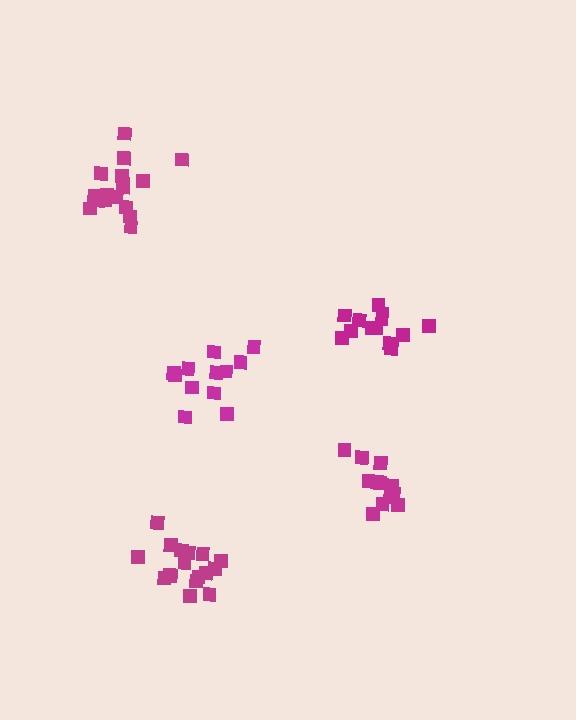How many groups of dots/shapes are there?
There are 5 groups.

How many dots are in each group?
Group 1: 17 dots, Group 2: 12 dots, Group 3: 13 dots, Group 4: 17 dots, Group 5: 12 dots (71 total).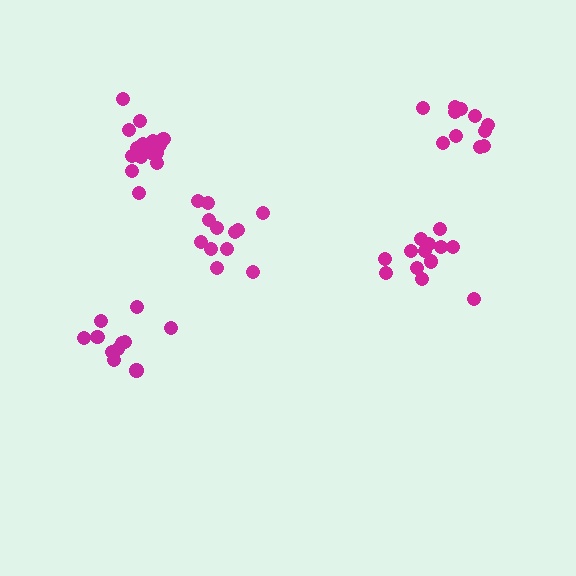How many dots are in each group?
Group 1: 11 dots, Group 2: 11 dots, Group 3: 13 dots, Group 4: 16 dots, Group 5: 12 dots (63 total).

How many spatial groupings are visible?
There are 5 spatial groupings.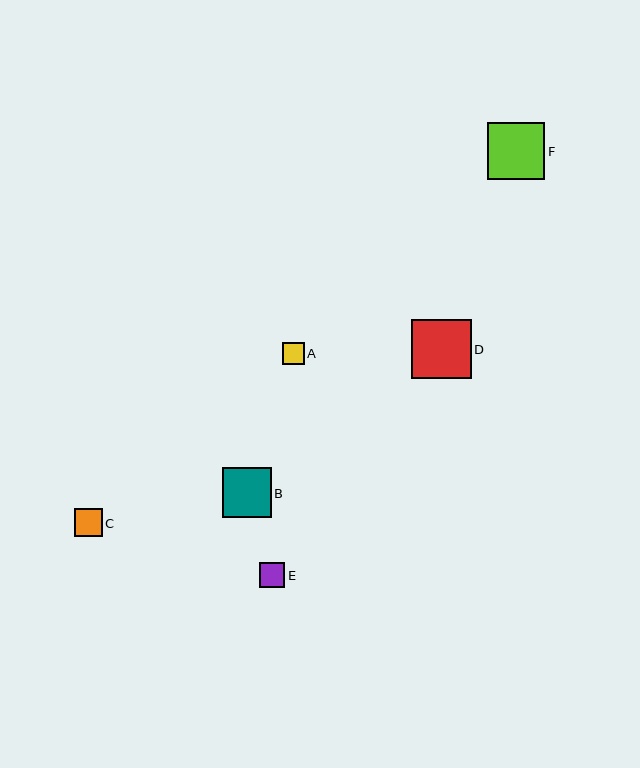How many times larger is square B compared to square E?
Square B is approximately 1.9 times the size of square E.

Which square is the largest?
Square D is the largest with a size of approximately 59 pixels.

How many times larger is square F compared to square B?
Square F is approximately 1.2 times the size of square B.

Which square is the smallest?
Square A is the smallest with a size of approximately 22 pixels.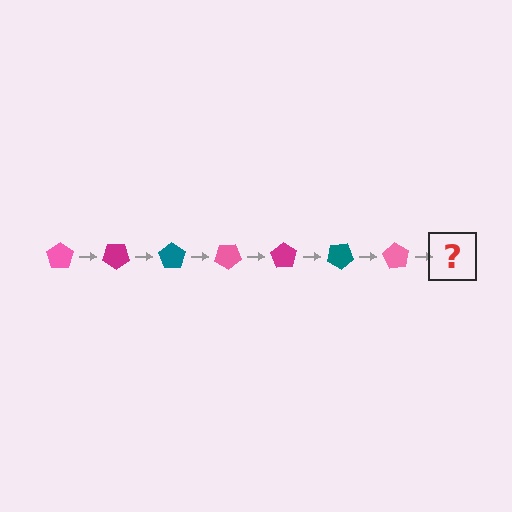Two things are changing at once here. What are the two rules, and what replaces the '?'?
The two rules are that it rotates 35 degrees each step and the color cycles through pink, magenta, and teal. The '?' should be a magenta pentagon, rotated 245 degrees from the start.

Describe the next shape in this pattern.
It should be a magenta pentagon, rotated 245 degrees from the start.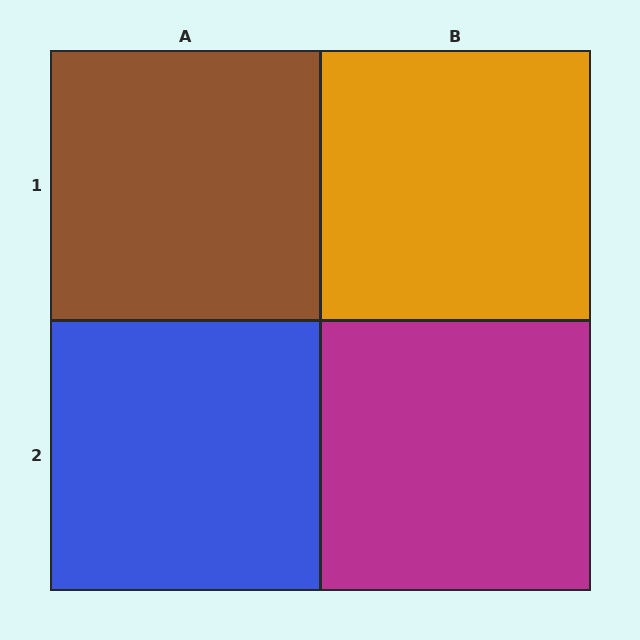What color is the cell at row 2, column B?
Magenta.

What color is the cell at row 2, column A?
Blue.